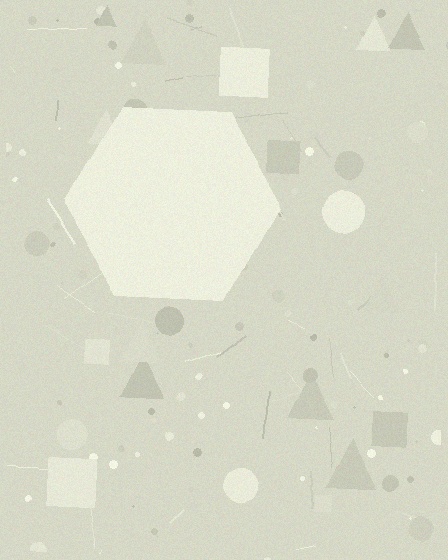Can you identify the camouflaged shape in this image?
The camouflaged shape is a hexagon.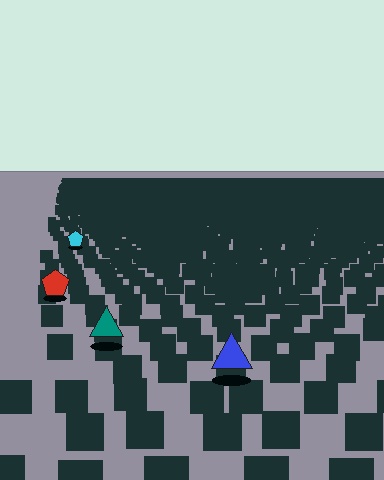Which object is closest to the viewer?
The blue triangle is closest. The texture marks near it are larger and more spread out.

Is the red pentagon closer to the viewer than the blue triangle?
No. The blue triangle is closer — you can tell from the texture gradient: the ground texture is coarser near it.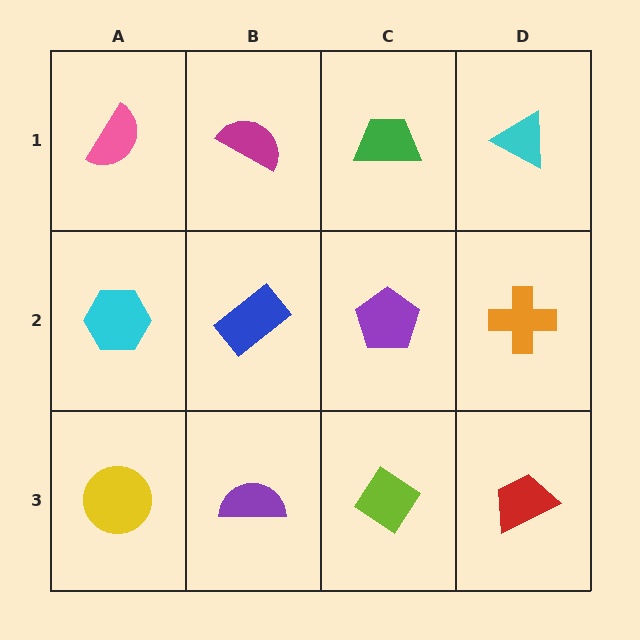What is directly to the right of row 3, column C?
A red trapezoid.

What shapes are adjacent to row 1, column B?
A blue rectangle (row 2, column B), a pink semicircle (row 1, column A), a green trapezoid (row 1, column C).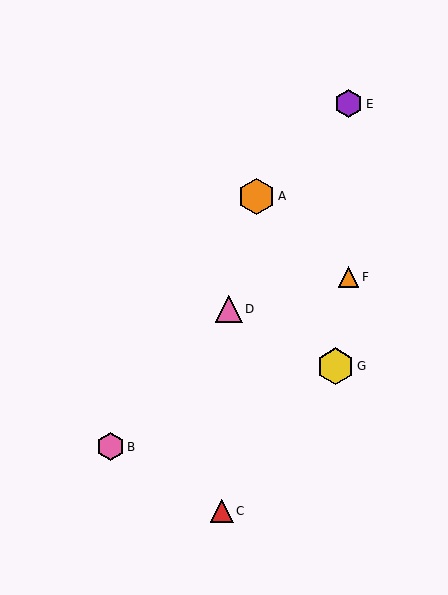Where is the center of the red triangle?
The center of the red triangle is at (222, 511).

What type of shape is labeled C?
Shape C is a red triangle.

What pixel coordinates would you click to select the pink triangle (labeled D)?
Click at (229, 309) to select the pink triangle D.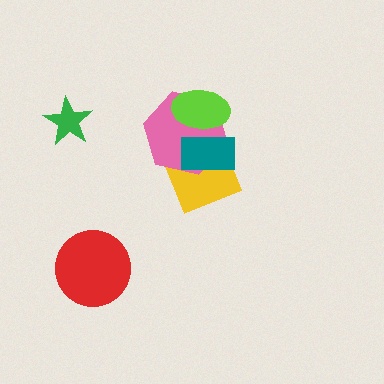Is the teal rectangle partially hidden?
Yes, it is partially covered by another shape.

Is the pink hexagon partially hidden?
Yes, it is partially covered by another shape.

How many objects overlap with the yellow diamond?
3 objects overlap with the yellow diamond.